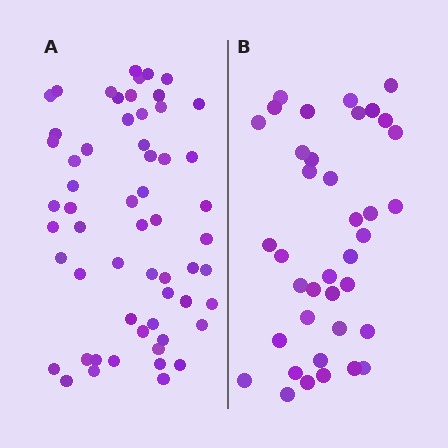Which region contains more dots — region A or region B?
Region A (the left region) has more dots.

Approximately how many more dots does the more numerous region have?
Region A has approximately 20 more dots than region B.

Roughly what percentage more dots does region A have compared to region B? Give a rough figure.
About 55% more.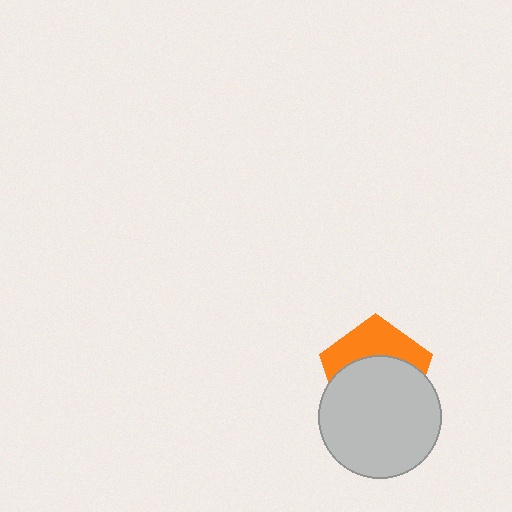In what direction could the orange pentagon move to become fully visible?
The orange pentagon could move up. That would shift it out from behind the light gray circle entirely.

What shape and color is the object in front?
The object in front is a light gray circle.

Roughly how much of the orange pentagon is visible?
A small part of it is visible (roughly 39%).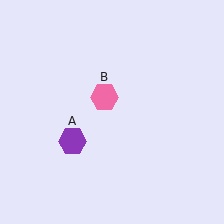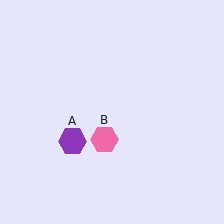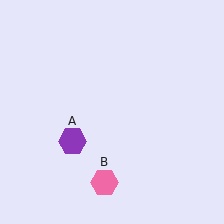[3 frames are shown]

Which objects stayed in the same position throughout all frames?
Purple hexagon (object A) remained stationary.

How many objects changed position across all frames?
1 object changed position: pink hexagon (object B).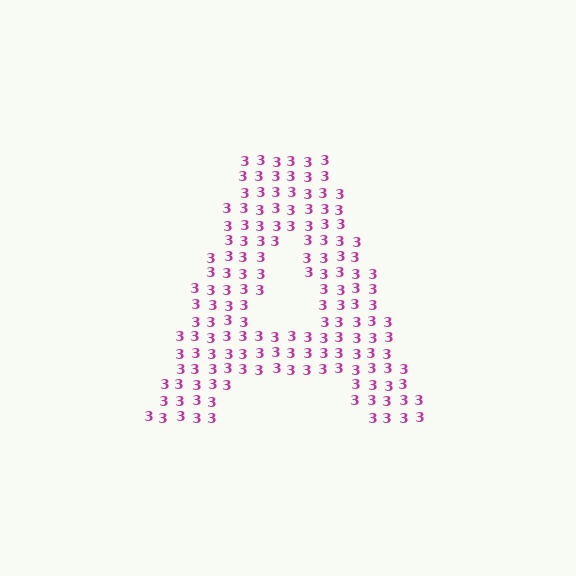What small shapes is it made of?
It is made of small digit 3's.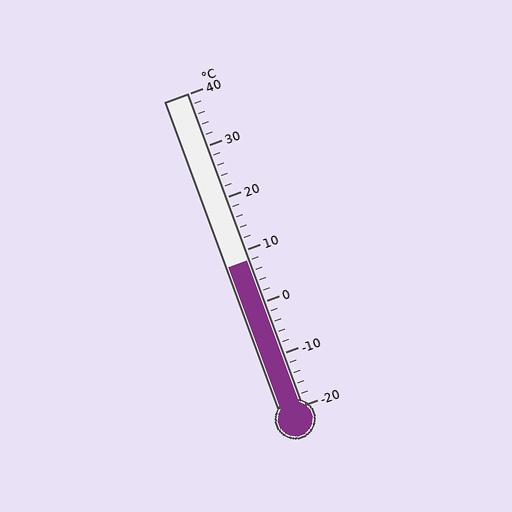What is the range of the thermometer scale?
The thermometer scale ranges from -20°C to 40°C.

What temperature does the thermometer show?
The thermometer shows approximately 8°C.